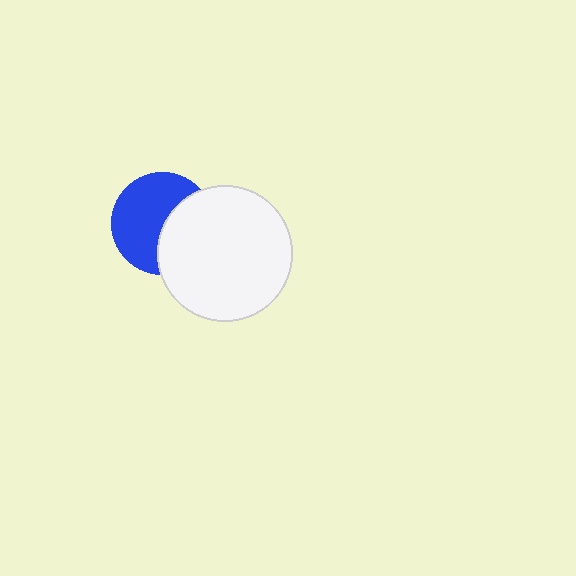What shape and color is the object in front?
The object in front is a white circle.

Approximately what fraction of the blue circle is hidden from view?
Roughly 40% of the blue circle is hidden behind the white circle.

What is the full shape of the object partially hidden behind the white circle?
The partially hidden object is a blue circle.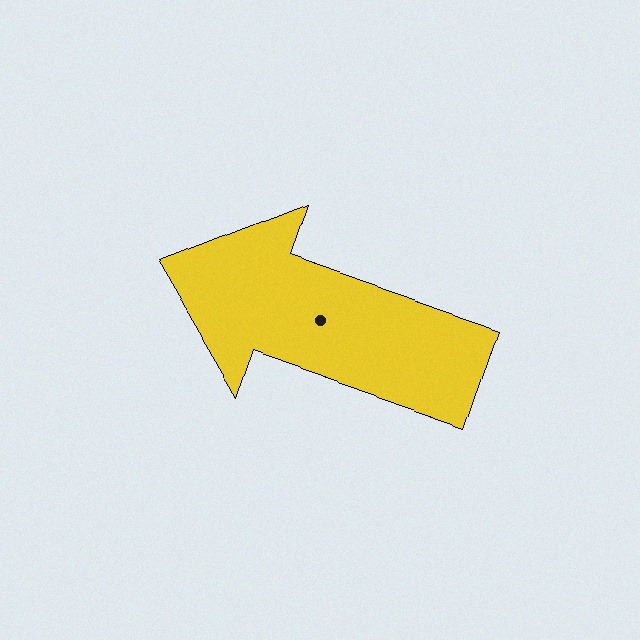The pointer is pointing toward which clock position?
Roughly 10 o'clock.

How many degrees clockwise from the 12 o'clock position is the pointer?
Approximately 289 degrees.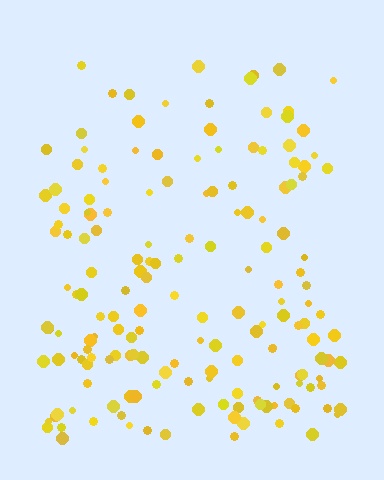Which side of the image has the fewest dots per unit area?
The top.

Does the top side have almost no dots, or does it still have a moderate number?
Still a moderate number, just noticeably fewer than the bottom.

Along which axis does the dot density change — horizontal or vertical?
Vertical.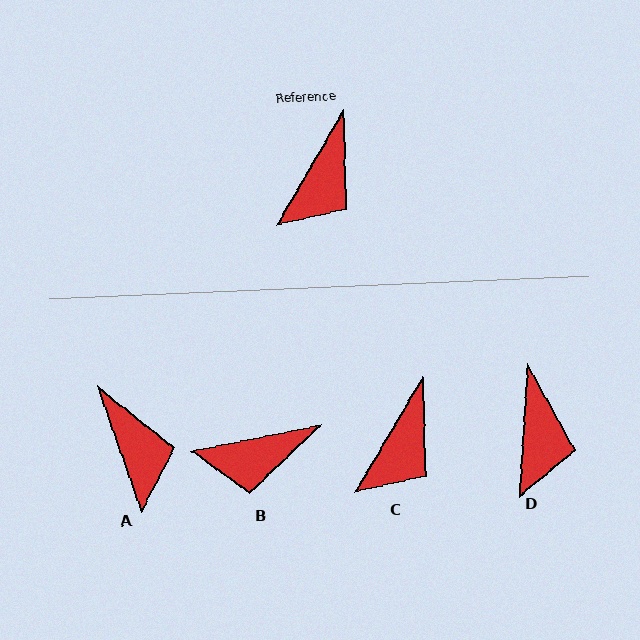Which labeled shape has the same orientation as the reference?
C.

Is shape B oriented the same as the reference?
No, it is off by about 49 degrees.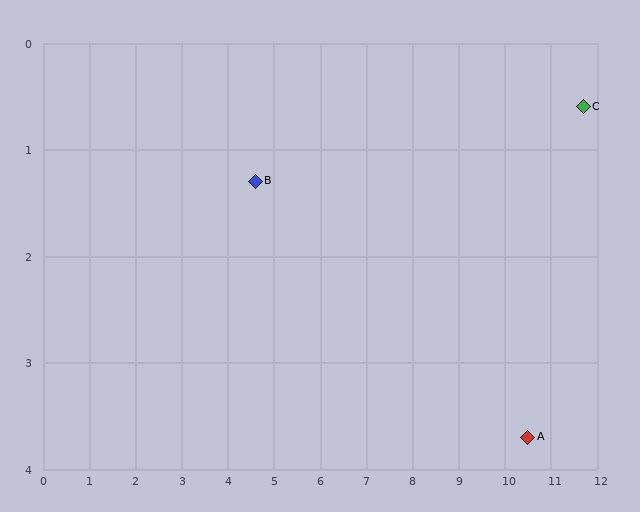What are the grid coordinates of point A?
Point A is at approximately (10.5, 3.7).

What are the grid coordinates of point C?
Point C is at approximately (11.7, 0.6).